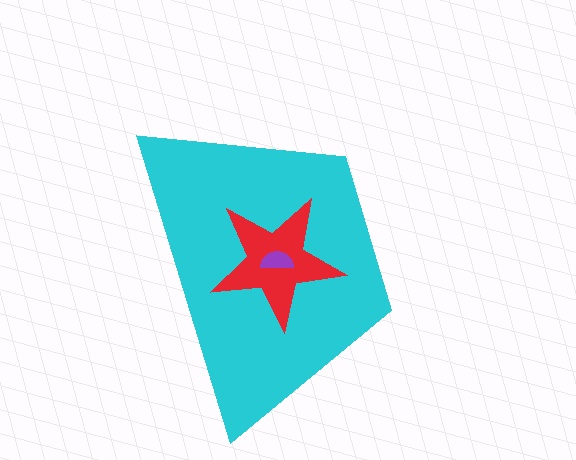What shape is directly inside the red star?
The purple semicircle.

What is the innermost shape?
The purple semicircle.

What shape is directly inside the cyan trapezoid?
The red star.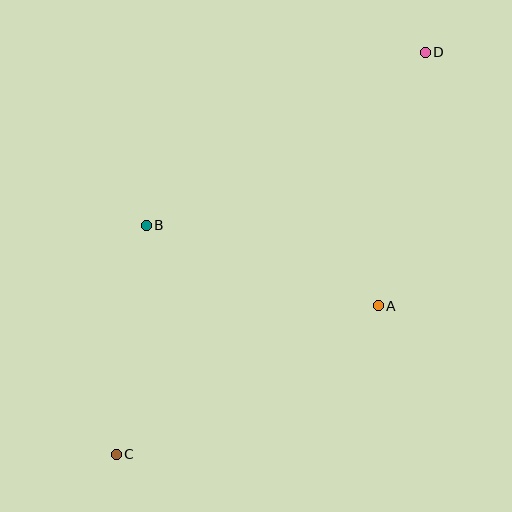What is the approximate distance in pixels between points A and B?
The distance between A and B is approximately 246 pixels.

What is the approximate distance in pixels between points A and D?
The distance between A and D is approximately 258 pixels.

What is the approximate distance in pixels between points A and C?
The distance between A and C is approximately 301 pixels.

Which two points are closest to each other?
Points B and C are closest to each other.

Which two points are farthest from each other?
Points C and D are farthest from each other.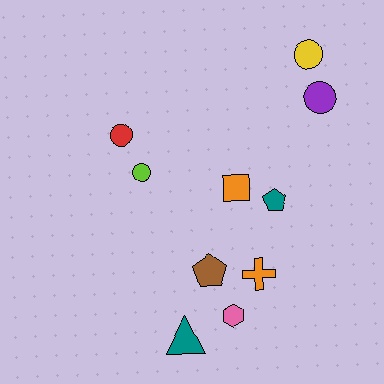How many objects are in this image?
There are 10 objects.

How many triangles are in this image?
There is 1 triangle.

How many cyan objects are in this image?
There are no cyan objects.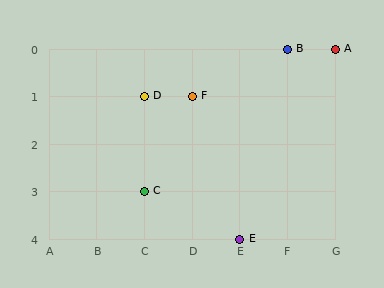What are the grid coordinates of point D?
Point D is at grid coordinates (C, 1).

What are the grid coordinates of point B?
Point B is at grid coordinates (F, 0).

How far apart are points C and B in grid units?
Points C and B are 3 columns and 3 rows apart (about 4.2 grid units diagonally).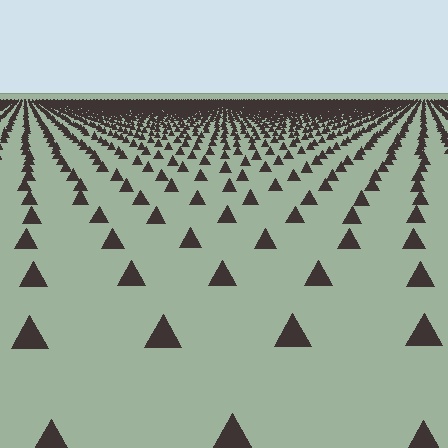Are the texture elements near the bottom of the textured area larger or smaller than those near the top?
Larger. Near the bottom, elements are closer to the viewer and appear at a bigger on-screen size.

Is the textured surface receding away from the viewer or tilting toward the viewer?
The surface is receding away from the viewer. Texture elements get smaller and denser toward the top.